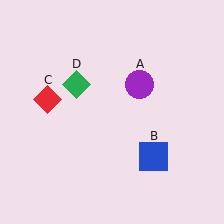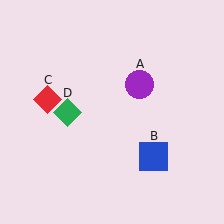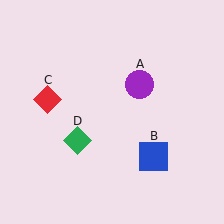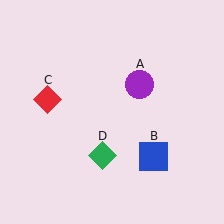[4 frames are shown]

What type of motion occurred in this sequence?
The green diamond (object D) rotated counterclockwise around the center of the scene.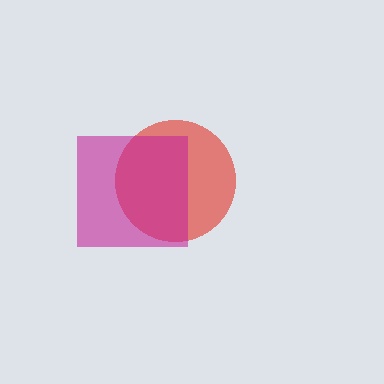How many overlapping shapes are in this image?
There are 2 overlapping shapes in the image.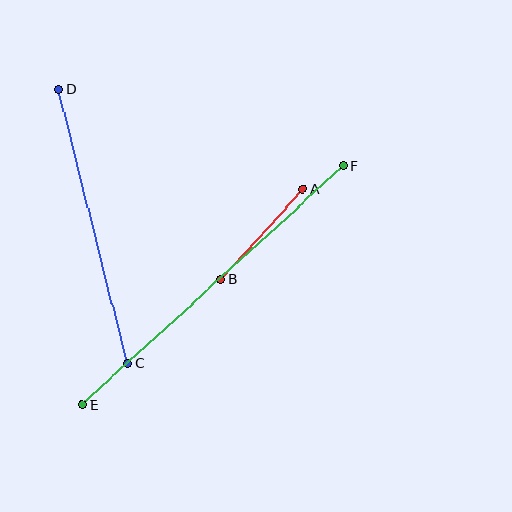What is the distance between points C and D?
The distance is approximately 283 pixels.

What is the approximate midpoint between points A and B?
The midpoint is at approximately (262, 234) pixels.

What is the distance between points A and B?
The distance is approximately 122 pixels.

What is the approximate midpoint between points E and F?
The midpoint is at approximately (213, 285) pixels.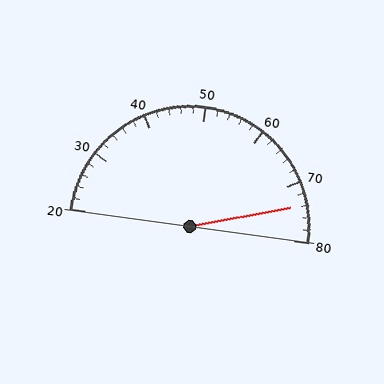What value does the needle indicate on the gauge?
The needle indicates approximately 74.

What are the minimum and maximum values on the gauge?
The gauge ranges from 20 to 80.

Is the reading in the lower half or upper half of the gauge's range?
The reading is in the upper half of the range (20 to 80).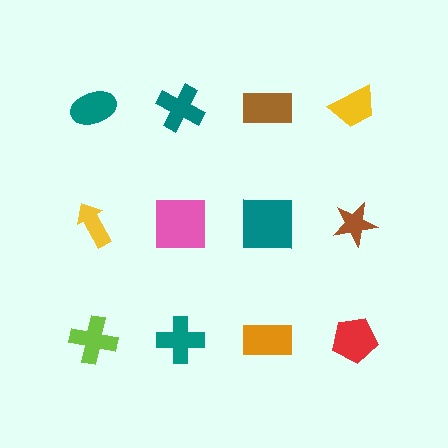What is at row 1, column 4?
A yellow trapezoid.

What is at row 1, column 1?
A teal ellipse.